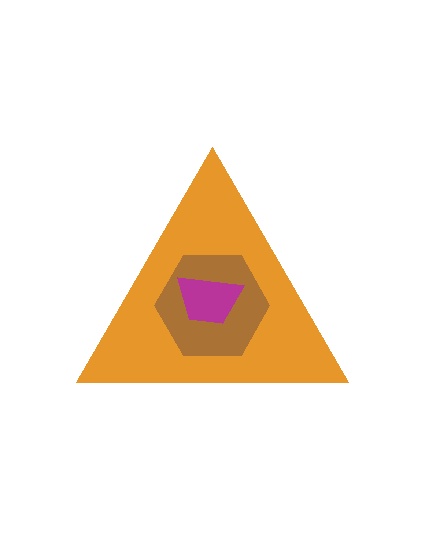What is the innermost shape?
The magenta trapezoid.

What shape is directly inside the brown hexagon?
The magenta trapezoid.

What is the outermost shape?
The orange triangle.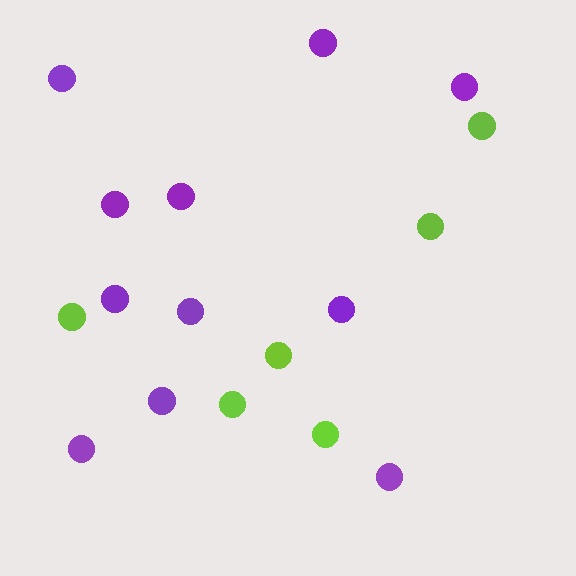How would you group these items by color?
There are 2 groups: one group of purple circles (11) and one group of lime circles (6).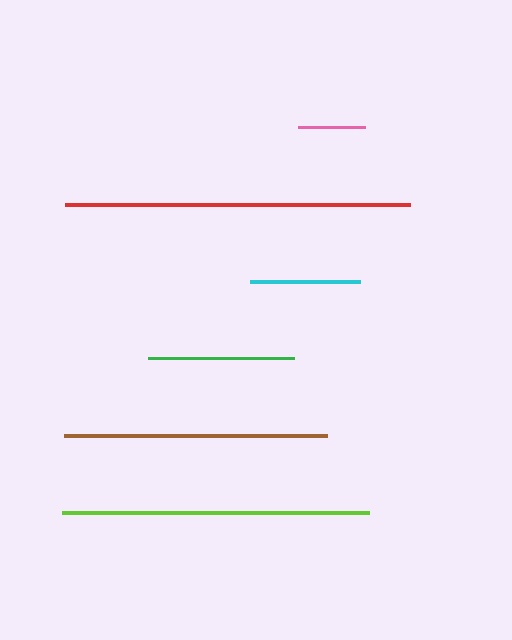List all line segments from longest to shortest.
From longest to shortest: red, lime, brown, green, cyan, pink.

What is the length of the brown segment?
The brown segment is approximately 263 pixels long.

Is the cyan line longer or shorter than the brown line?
The brown line is longer than the cyan line.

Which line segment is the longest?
The red line is the longest at approximately 345 pixels.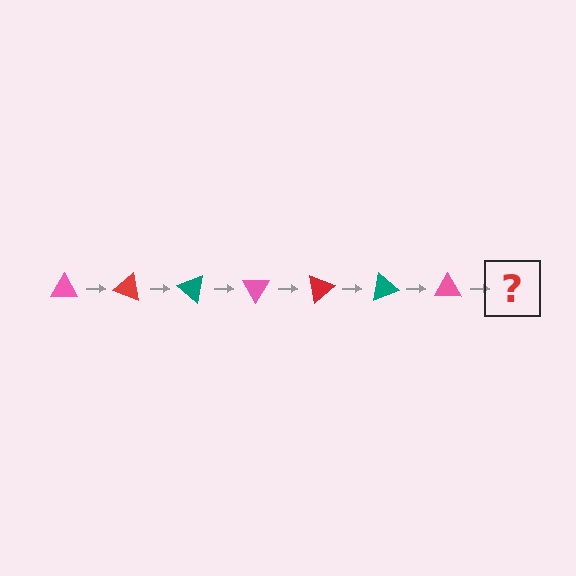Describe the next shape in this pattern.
It should be a red triangle, rotated 140 degrees from the start.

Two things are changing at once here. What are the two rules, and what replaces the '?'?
The two rules are that it rotates 20 degrees each step and the color cycles through pink, red, and teal. The '?' should be a red triangle, rotated 140 degrees from the start.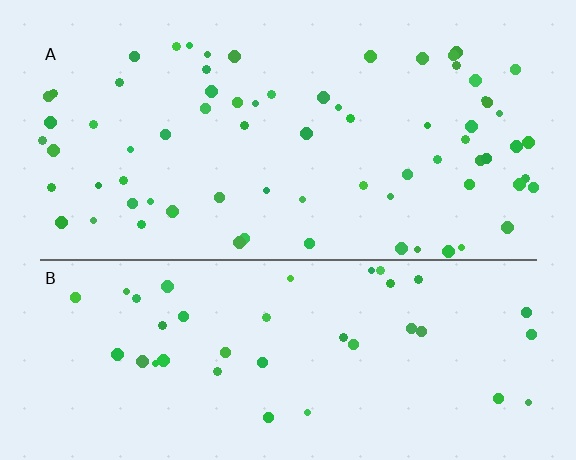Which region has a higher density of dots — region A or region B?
A (the top).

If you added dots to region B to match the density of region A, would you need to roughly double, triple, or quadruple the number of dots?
Approximately double.